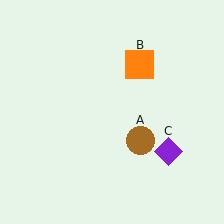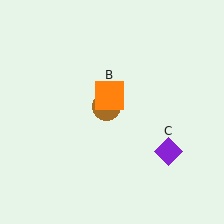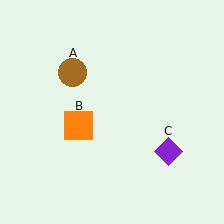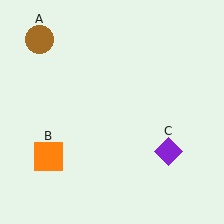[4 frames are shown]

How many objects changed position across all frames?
2 objects changed position: brown circle (object A), orange square (object B).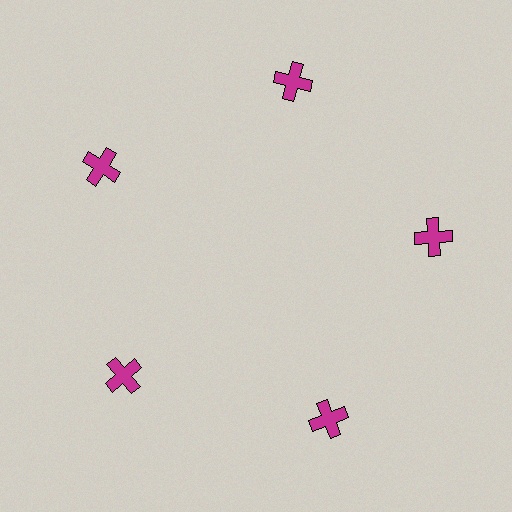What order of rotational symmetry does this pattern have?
This pattern has 5-fold rotational symmetry.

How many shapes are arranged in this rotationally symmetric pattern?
There are 5 shapes, arranged in 5 groups of 1.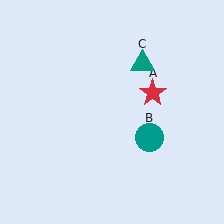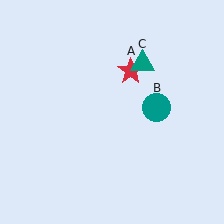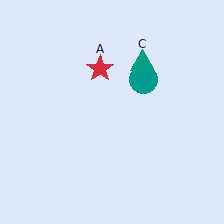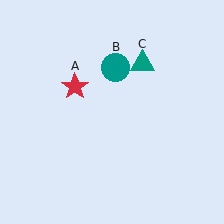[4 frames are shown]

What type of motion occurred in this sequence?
The red star (object A), teal circle (object B) rotated counterclockwise around the center of the scene.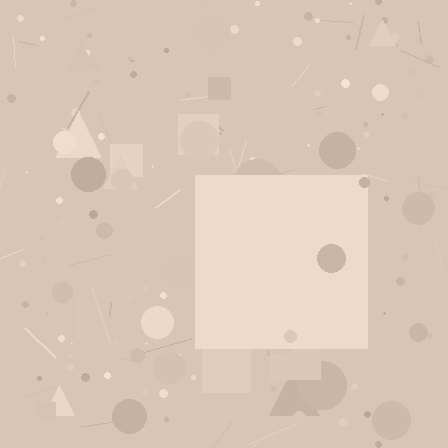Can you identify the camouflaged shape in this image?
The camouflaged shape is a square.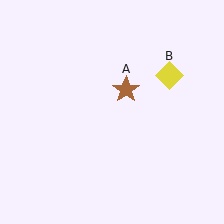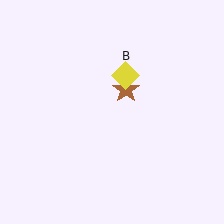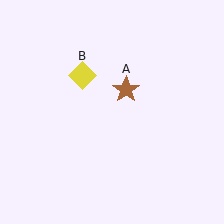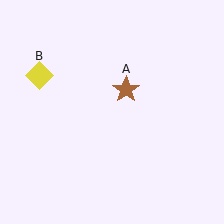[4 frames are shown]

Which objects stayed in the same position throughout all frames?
Brown star (object A) remained stationary.